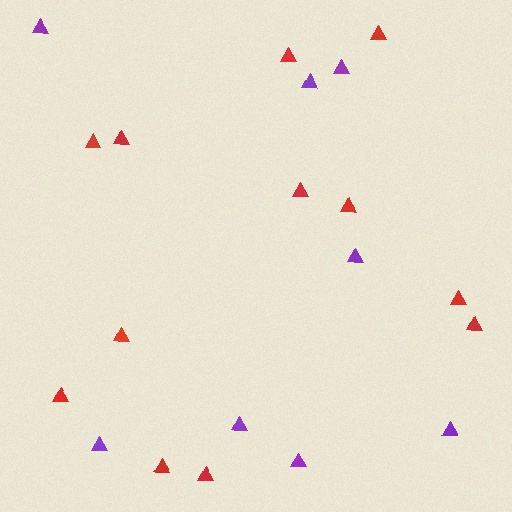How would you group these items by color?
There are 2 groups: one group of red triangles (12) and one group of purple triangles (8).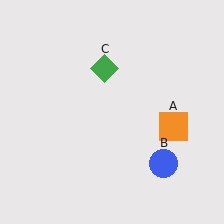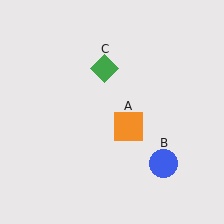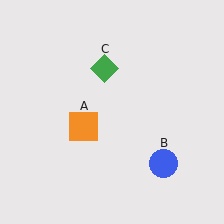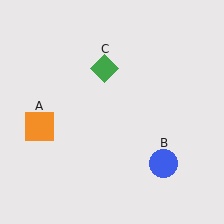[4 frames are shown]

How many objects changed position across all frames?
1 object changed position: orange square (object A).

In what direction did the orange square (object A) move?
The orange square (object A) moved left.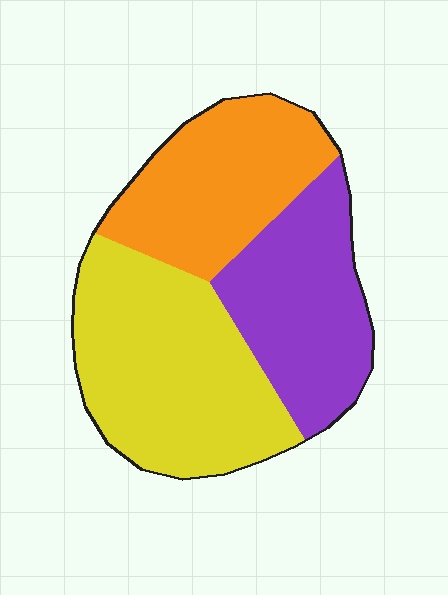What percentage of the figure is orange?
Orange covers 29% of the figure.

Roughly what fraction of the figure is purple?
Purple takes up between a sixth and a third of the figure.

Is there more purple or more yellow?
Yellow.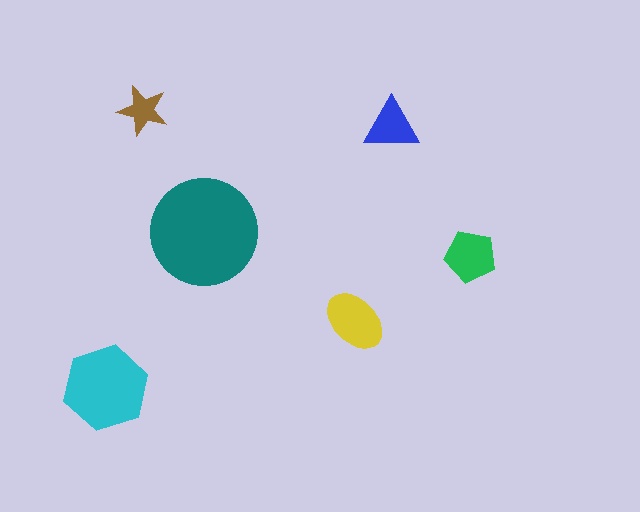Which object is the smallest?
The brown star.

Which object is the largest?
The teal circle.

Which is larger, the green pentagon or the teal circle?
The teal circle.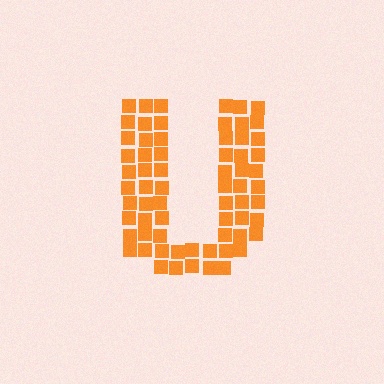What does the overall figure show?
The overall figure shows the letter U.